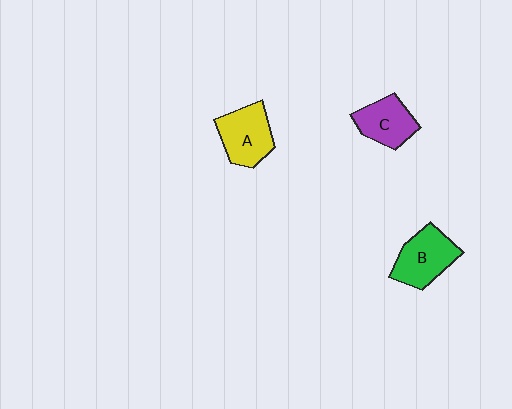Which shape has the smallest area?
Shape C (purple).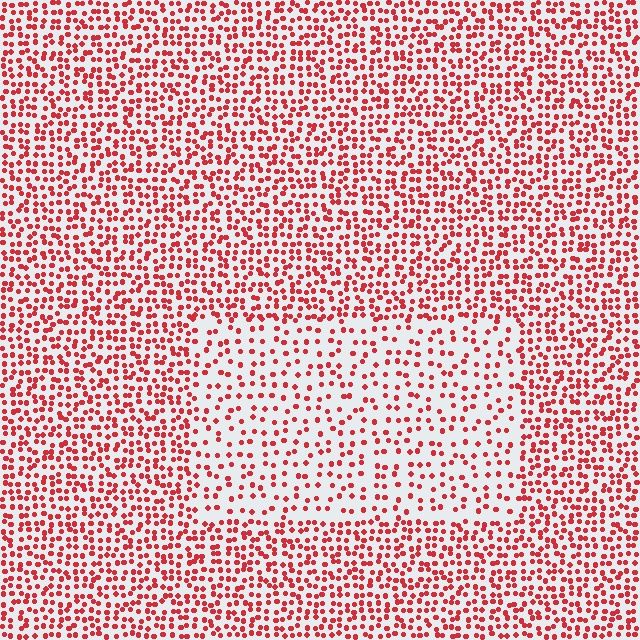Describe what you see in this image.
The image contains small red elements arranged at two different densities. A rectangle-shaped region is visible where the elements are less densely packed than the surrounding area.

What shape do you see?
I see a rectangle.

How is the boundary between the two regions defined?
The boundary is defined by a change in element density (approximately 2.0x ratio). All elements are the same color, size, and shape.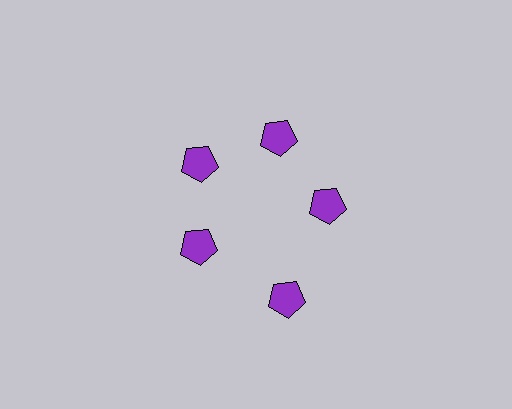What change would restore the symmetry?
The symmetry would be restored by moving it inward, back onto the ring so that all 5 pentagons sit at equal angles and equal distance from the center.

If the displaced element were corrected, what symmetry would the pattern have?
It would have 5-fold rotational symmetry — the pattern would map onto itself every 72 degrees.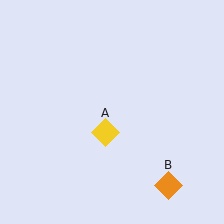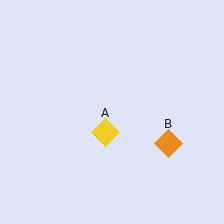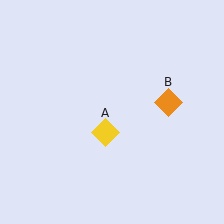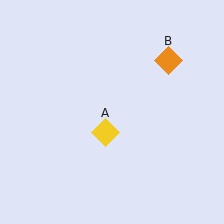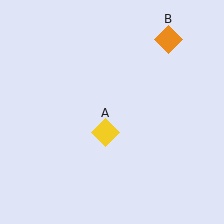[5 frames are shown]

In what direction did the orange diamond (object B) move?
The orange diamond (object B) moved up.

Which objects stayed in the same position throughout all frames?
Yellow diamond (object A) remained stationary.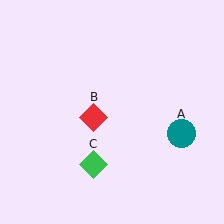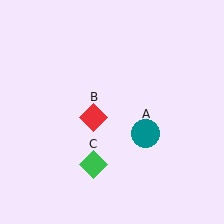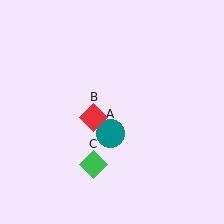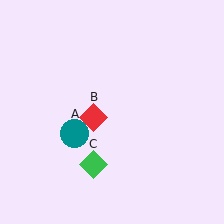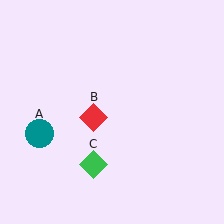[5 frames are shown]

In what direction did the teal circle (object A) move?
The teal circle (object A) moved left.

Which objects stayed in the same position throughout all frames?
Red diamond (object B) and green diamond (object C) remained stationary.